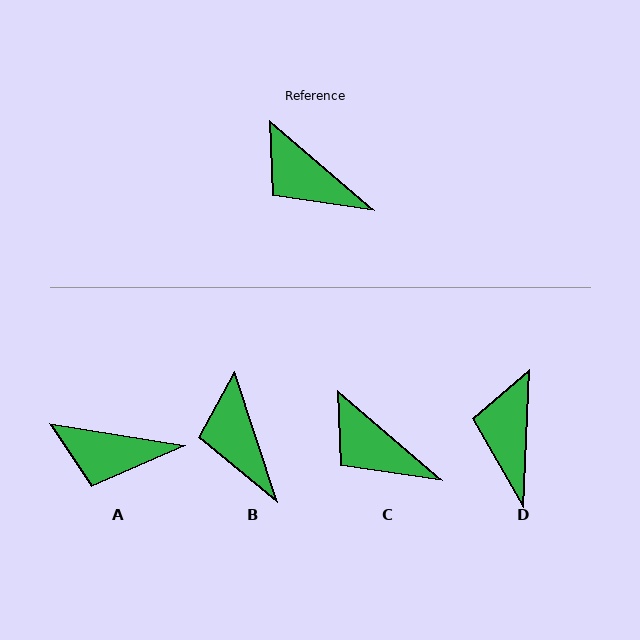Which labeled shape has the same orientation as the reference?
C.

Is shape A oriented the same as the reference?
No, it is off by about 32 degrees.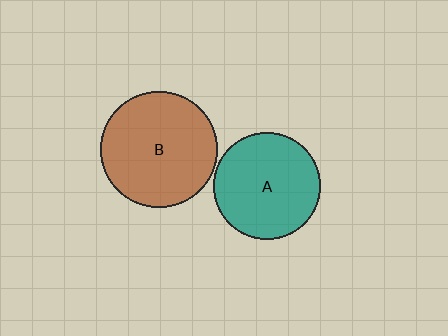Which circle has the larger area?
Circle B (brown).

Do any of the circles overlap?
No, none of the circles overlap.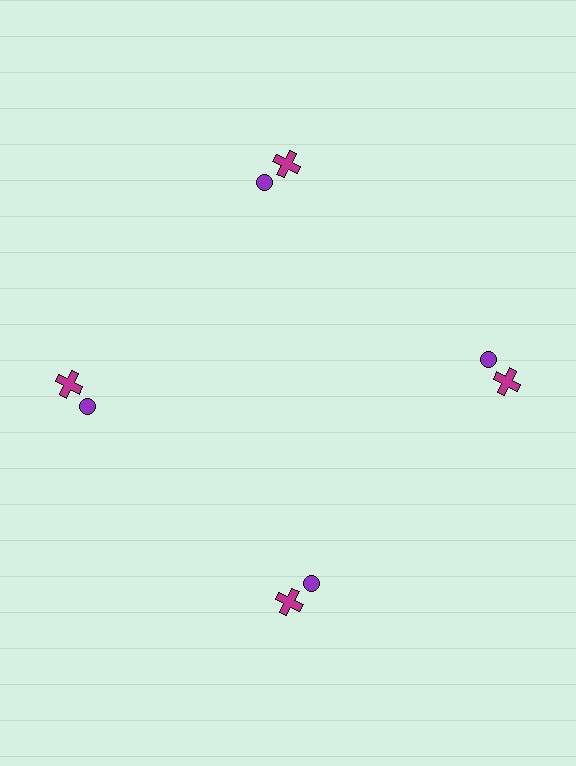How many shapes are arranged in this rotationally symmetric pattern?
There are 8 shapes, arranged in 4 groups of 2.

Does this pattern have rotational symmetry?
Yes, this pattern has 4-fold rotational symmetry. It looks the same after rotating 90 degrees around the center.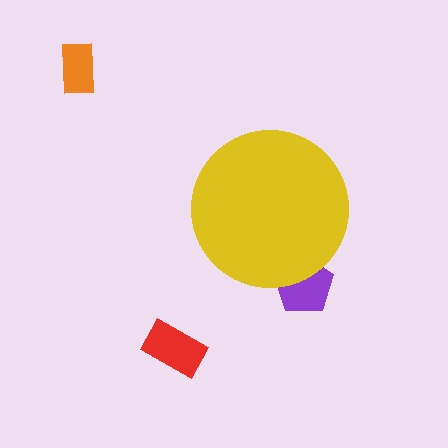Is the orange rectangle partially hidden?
No, the orange rectangle is fully visible.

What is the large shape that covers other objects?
A yellow circle.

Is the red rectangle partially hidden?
No, the red rectangle is fully visible.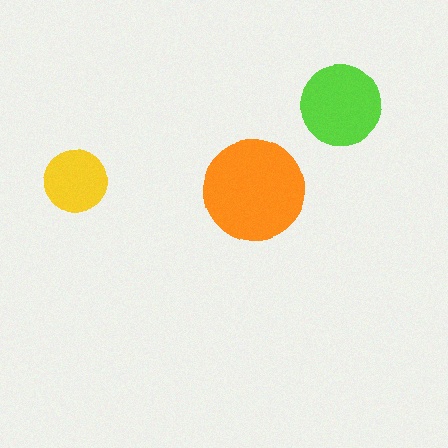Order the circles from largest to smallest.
the orange one, the lime one, the yellow one.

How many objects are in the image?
There are 3 objects in the image.